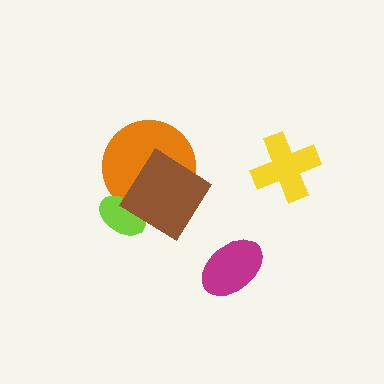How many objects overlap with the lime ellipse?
2 objects overlap with the lime ellipse.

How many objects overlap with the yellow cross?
0 objects overlap with the yellow cross.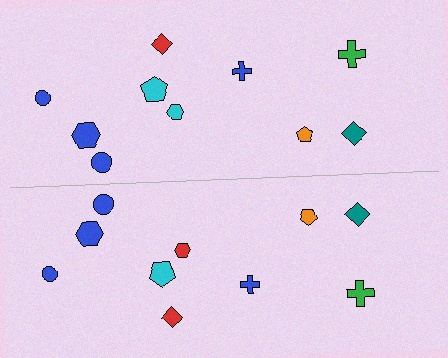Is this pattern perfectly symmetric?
No, the pattern is not perfectly symmetric. The red hexagon on the bottom side breaks the symmetry — its mirror counterpart is cyan.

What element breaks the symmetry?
The red hexagon on the bottom side breaks the symmetry — its mirror counterpart is cyan.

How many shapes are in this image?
There are 20 shapes in this image.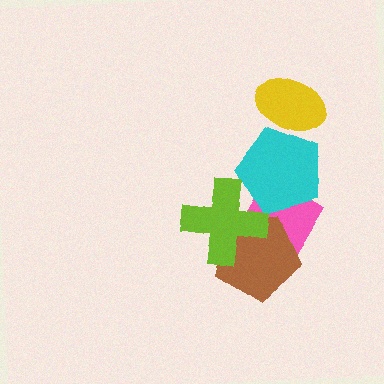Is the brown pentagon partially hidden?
Yes, it is partially covered by another shape.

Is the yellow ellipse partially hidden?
No, no other shape covers it.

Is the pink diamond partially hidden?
Yes, it is partially covered by another shape.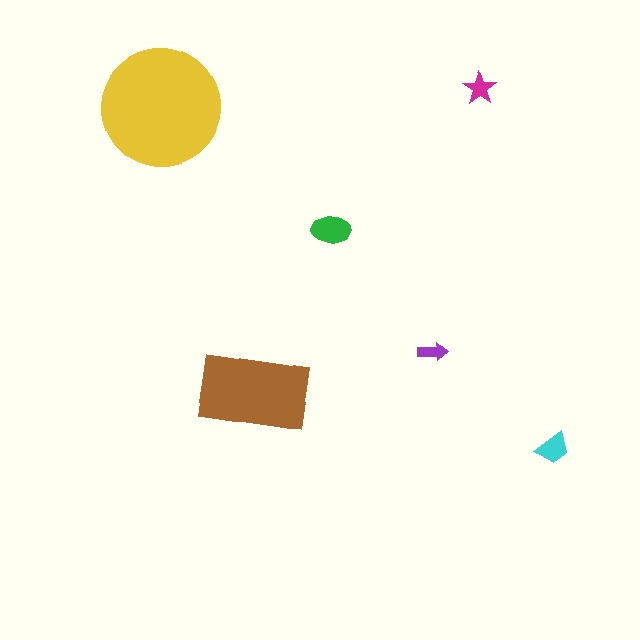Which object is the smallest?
The purple arrow.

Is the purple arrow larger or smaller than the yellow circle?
Smaller.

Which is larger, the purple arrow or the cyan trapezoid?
The cyan trapezoid.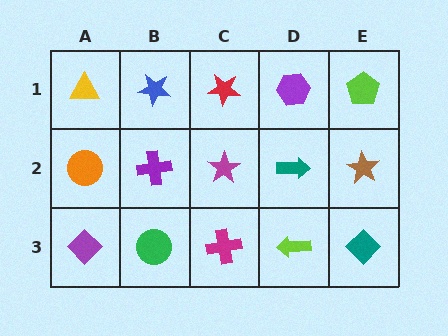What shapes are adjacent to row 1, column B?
A purple cross (row 2, column B), a yellow triangle (row 1, column A), a red star (row 1, column C).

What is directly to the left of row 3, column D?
A magenta cross.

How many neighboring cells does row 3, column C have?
3.